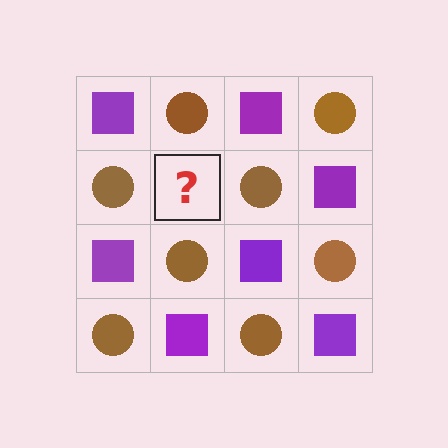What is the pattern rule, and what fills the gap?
The rule is that it alternates purple square and brown circle in a checkerboard pattern. The gap should be filled with a purple square.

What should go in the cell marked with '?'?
The missing cell should contain a purple square.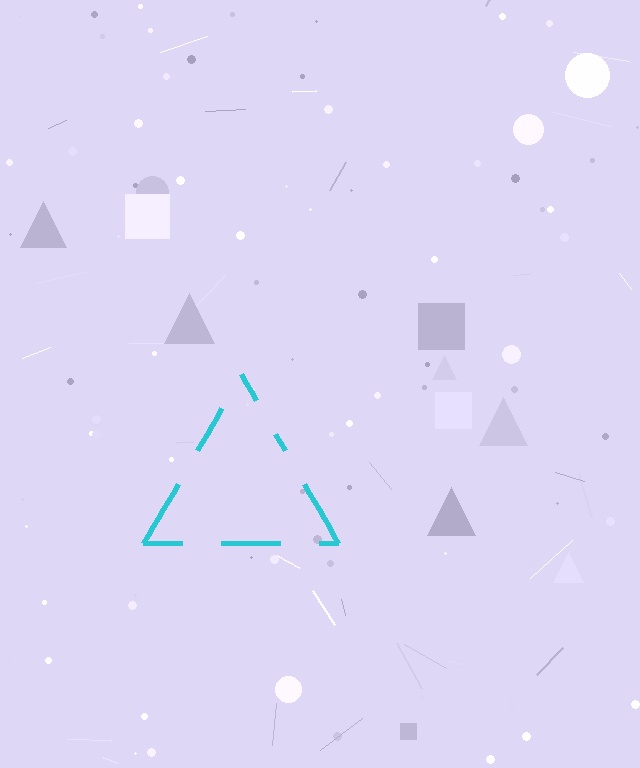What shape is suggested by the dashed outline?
The dashed outline suggests a triangle.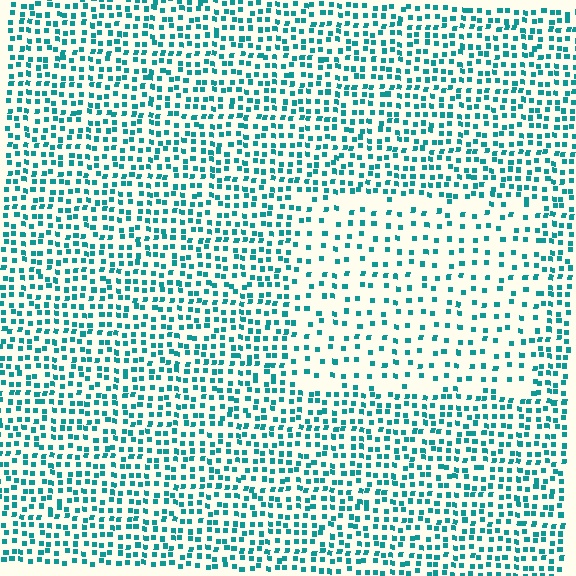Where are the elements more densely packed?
The elements are more densely packed outside the rectangle boundary.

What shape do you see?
I see a rectangle.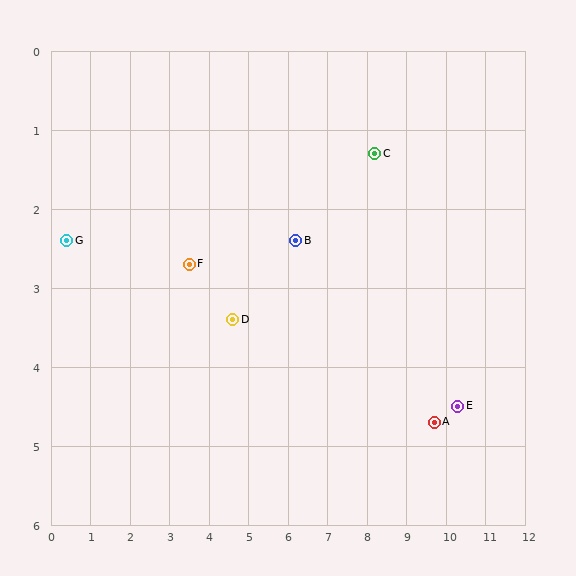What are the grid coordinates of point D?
Point D is at approximately (4.6, 3.4).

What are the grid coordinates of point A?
Point A is at approximately (9.7, 4.7).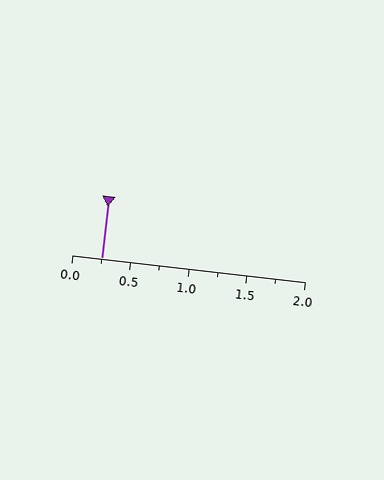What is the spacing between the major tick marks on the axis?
The major ticks are spaced 0.5 apart.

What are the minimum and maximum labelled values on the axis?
The axis runs from 0.0 to 2.0.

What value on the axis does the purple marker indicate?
The marker indicates approximately 0.25.